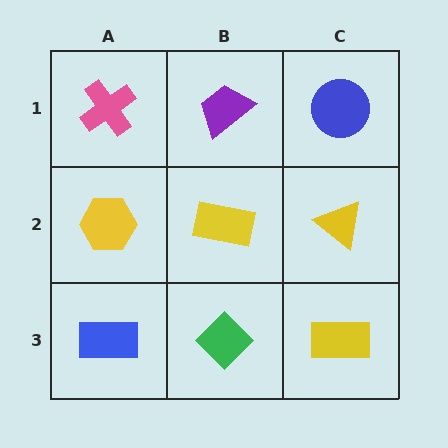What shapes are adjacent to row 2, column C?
A blue circle (row 1, column C), a yellow rectangle (row 3, column C), a yellow rectangle (row 2, column B).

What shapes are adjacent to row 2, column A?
A pink cross (row 1, column A), a blue rectangle (row 3, column A), a yellow rectangle (row 2, column B).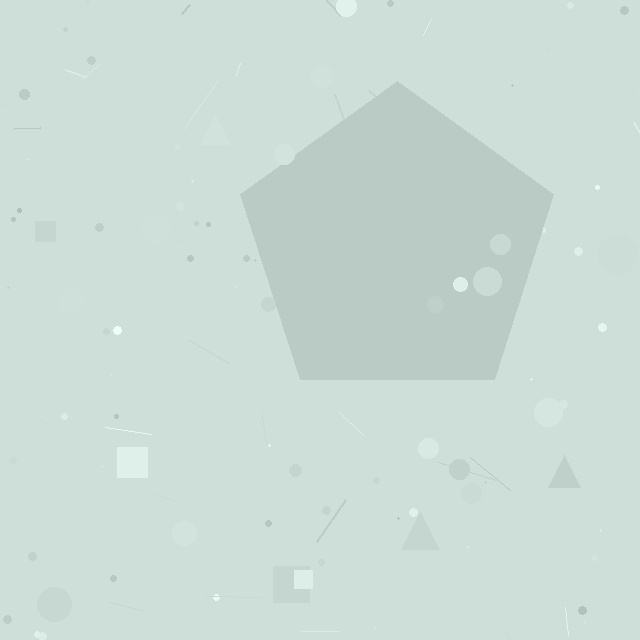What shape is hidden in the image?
A pentagon is hidden in the image.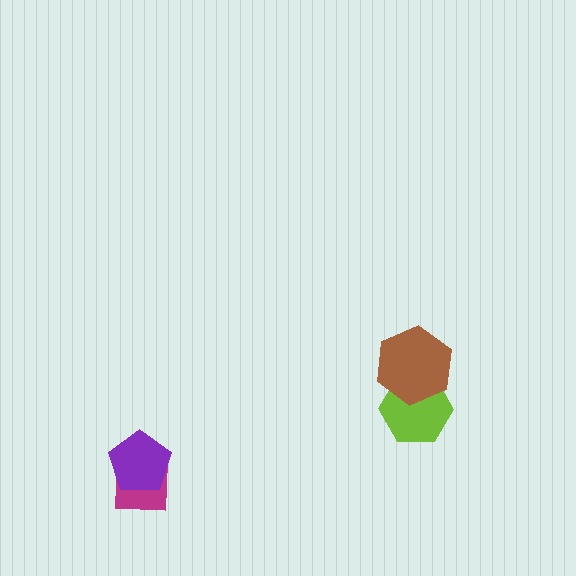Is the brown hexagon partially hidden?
No, no other shape covers it.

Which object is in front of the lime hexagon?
The brown hexagon is in front of the lime hexagon.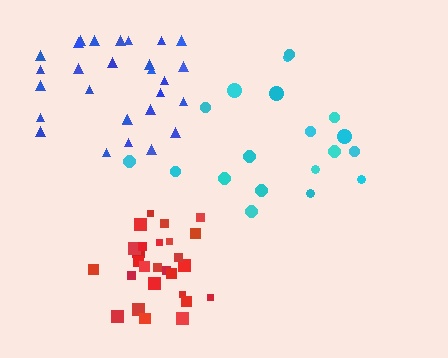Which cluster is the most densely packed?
Red.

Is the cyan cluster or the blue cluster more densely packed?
Blue.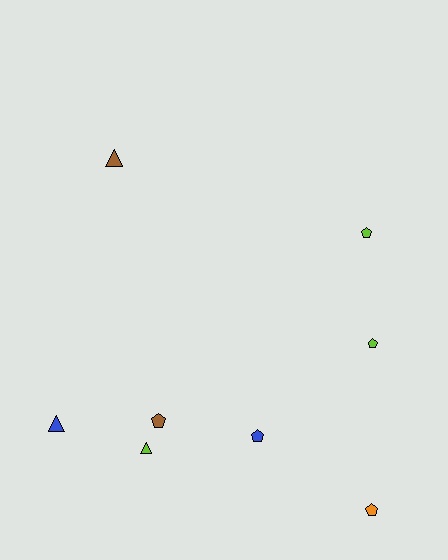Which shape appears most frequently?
Pentagon, with 5 objects.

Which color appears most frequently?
Lime, with 3 objects.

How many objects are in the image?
There are 8 objects.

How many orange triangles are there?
There are no orange triangles.